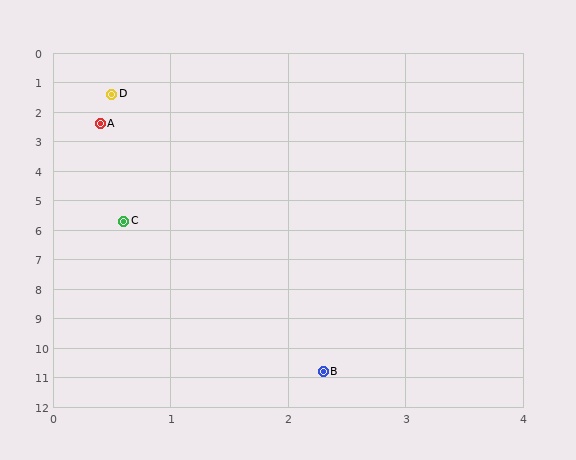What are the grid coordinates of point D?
Point D is at approximately (0.5, 1.4).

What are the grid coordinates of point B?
Point B is at approximately (2.3, 10.8).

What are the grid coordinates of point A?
Point A is at approximately (0.4, 2.4).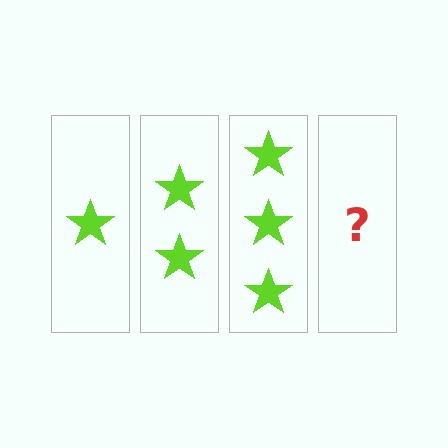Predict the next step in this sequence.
The next step is 4 stars.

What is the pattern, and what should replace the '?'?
The pattern is that each step adds one more star. The '?' should be 4 stars.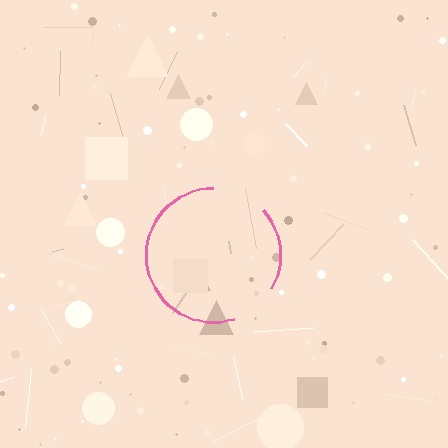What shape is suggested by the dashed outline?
The dashed outline suggests a circle.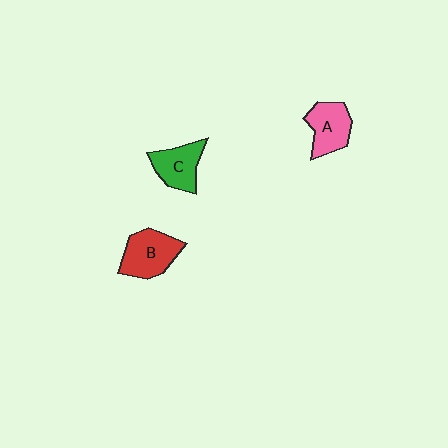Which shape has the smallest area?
Shape C (green).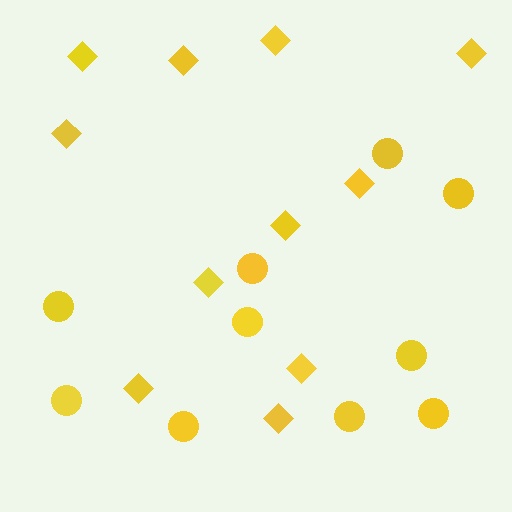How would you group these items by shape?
There are 2 groups: one group of circles (10) and one group of diamonds (11).